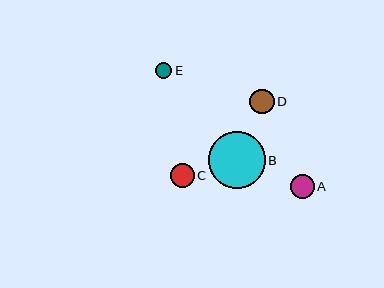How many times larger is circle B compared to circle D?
Circle B is approximately 2.3 times the size of circle D.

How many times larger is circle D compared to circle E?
Circle D is approximately 1.5 times the size of circle E.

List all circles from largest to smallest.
From largest to smallest: B, D, C, A, E.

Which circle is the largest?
Circle B is the largest with a size of approximately 57 pixels.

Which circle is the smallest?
Circle E is the smallest with a size of approximately 16 pixels.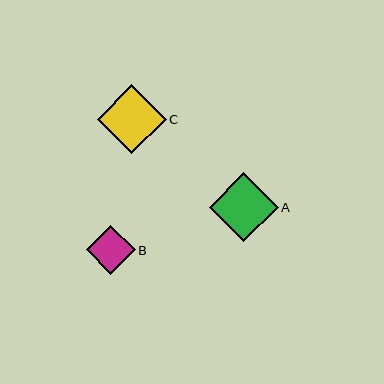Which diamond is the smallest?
Diamond B is the smallest with a size of approximately 49 pixels.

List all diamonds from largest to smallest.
From largest to smallest: C, A, B.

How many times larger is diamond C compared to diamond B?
Diamond C is approximately 1.4 times the size of diamond B.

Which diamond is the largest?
Diamond C is the largest with a size of approximately 69 pixels.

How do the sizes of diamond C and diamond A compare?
Diamond C and diamond A are approximately the same size.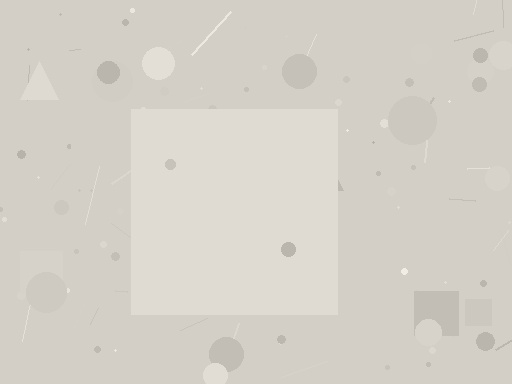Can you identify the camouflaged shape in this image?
The camouflaged shape is a square.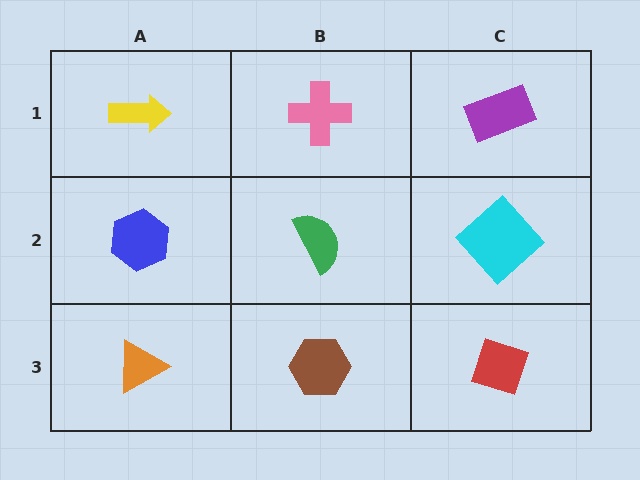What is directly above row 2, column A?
A yellow arrow.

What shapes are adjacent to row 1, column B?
A green semicircle (row 2, column B), a yellow arrow (row 1, column A), a purple rectangle (row 1, column C).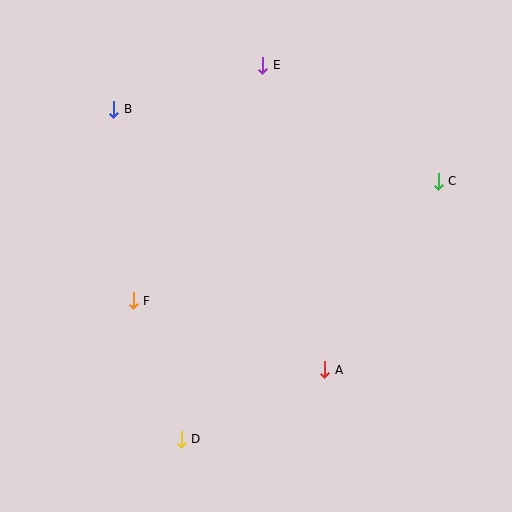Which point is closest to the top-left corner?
Point B is closest to the top-left corner.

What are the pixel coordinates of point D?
Point D is at (181, 439).